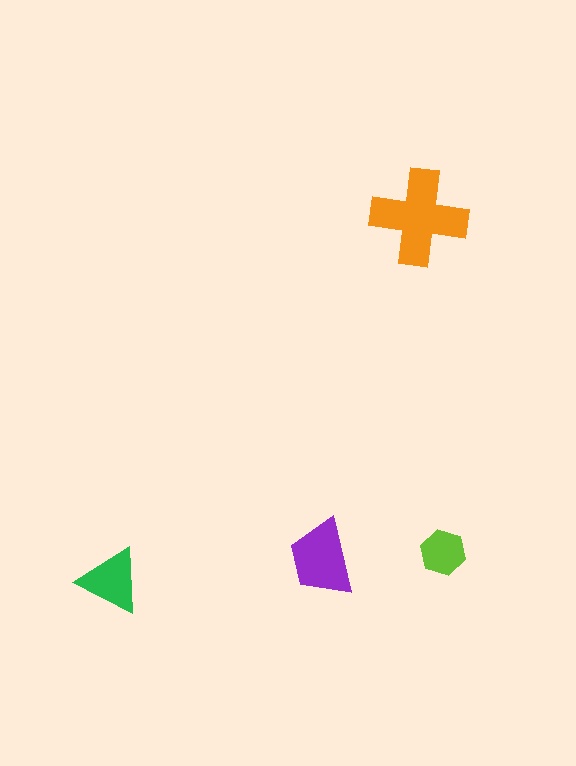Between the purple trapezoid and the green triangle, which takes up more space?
The purple trapezoid.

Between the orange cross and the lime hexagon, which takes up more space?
The orange cross.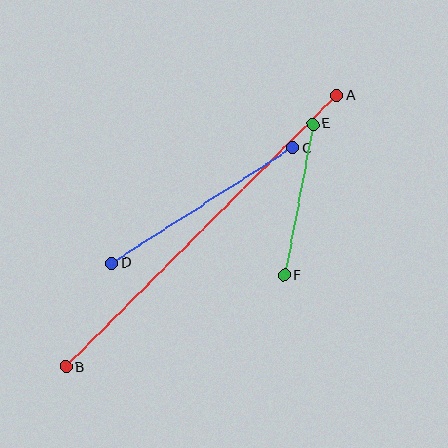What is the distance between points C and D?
The distance is approximately 215 pixels.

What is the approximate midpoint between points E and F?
The midpoint is at approximately (299, 199) pixels.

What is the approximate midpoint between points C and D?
The midpoint is at approximately (202, 206) pixels.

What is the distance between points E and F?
The distance is approximately 154 pixels.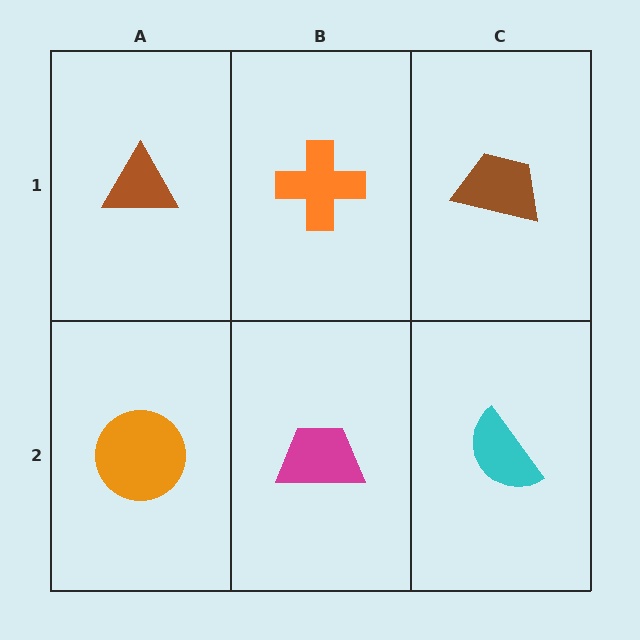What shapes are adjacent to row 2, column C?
A brown trapezoid (row 1, column C), a magenta trapezoid (row 2, column B).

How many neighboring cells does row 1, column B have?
3.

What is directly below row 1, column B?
A magenta trapezoid.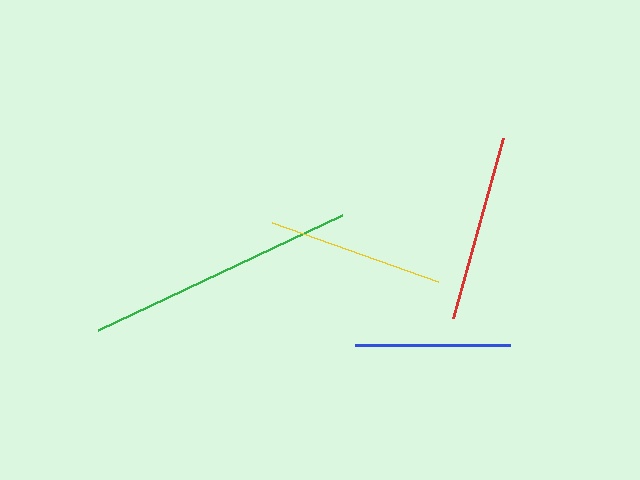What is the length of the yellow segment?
The yellow segment is approximately 176 pixels long.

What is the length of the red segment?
The red segment is approximately 187 pixels long.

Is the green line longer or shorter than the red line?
The green line is longer than the red line.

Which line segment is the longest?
The green line is the longest at approximately 270 pixels.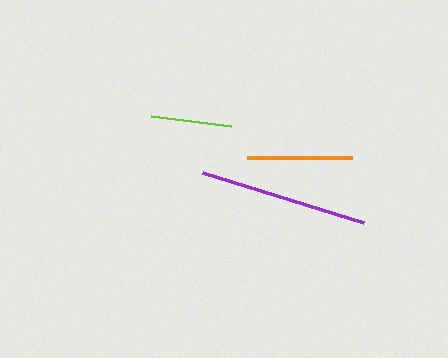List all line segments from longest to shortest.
From longest to shortest: purple, orange, lime.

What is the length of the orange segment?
The orange segment is approximately 105 pixels long.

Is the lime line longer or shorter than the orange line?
The orange line is longer than the lime line.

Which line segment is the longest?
The purple line is the longest at approximately 169 pixels.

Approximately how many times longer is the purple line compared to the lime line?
The purple line is approximately 2.1 times the length of the lime line.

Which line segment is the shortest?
The lime line is the shortest at approximately 81 pixels.